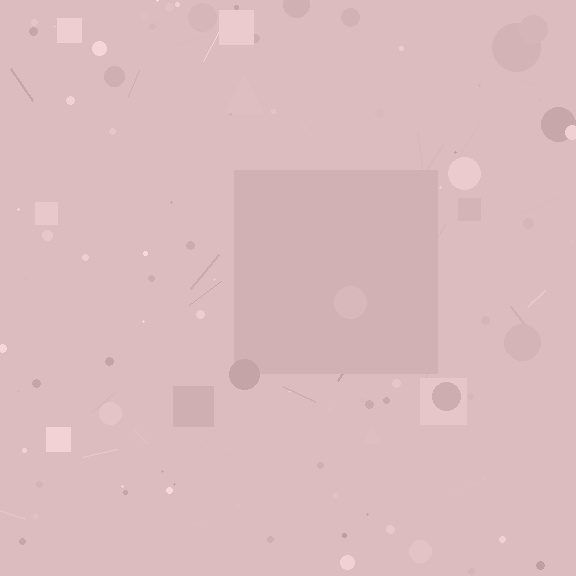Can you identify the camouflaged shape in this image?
The camouflaged shape is a square.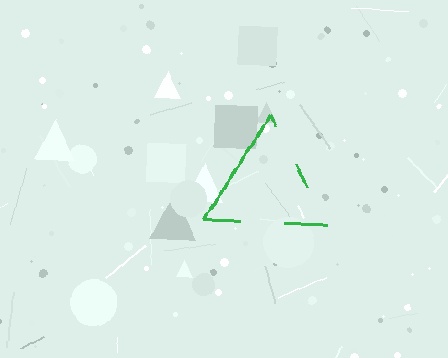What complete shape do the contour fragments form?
The contour fragments form a triangle.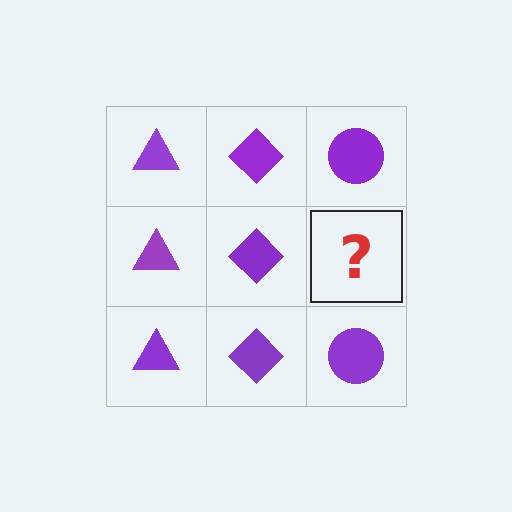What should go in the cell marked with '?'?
The missing cell should contain a purple circle.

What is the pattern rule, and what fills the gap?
The rule is that each column has a consistent shape. The gap should be filled with a purple circle.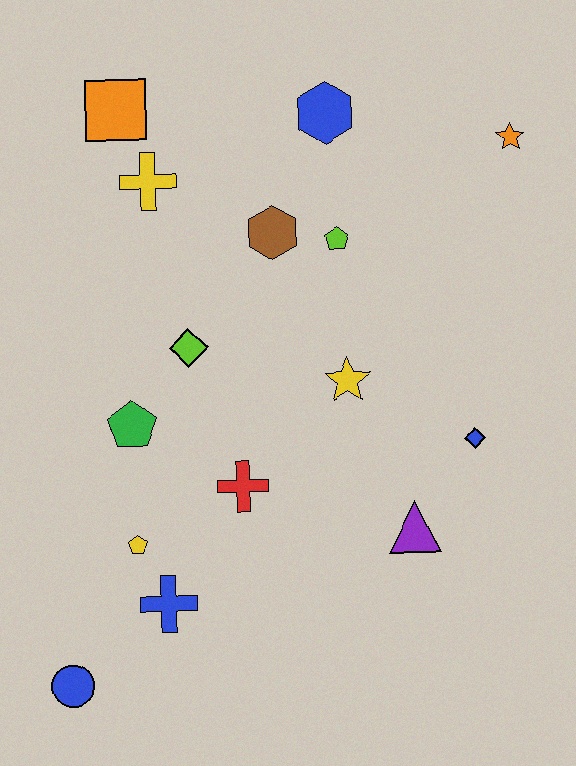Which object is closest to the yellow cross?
The orange square is closest to the yellow cross.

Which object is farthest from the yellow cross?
The blue circle is farthest from the yellow cross.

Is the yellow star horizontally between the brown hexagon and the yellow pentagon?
No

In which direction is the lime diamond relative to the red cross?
The lime diamond is above the red cross.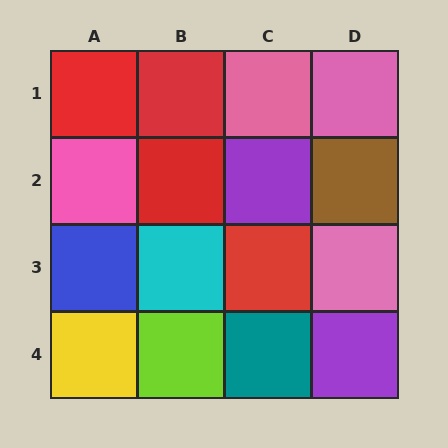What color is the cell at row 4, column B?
Lime.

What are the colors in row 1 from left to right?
Red, red, pink, pink.